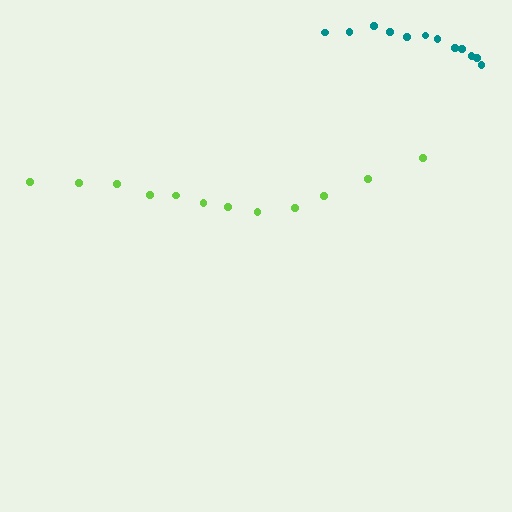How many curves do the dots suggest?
There are 2 distinct paths.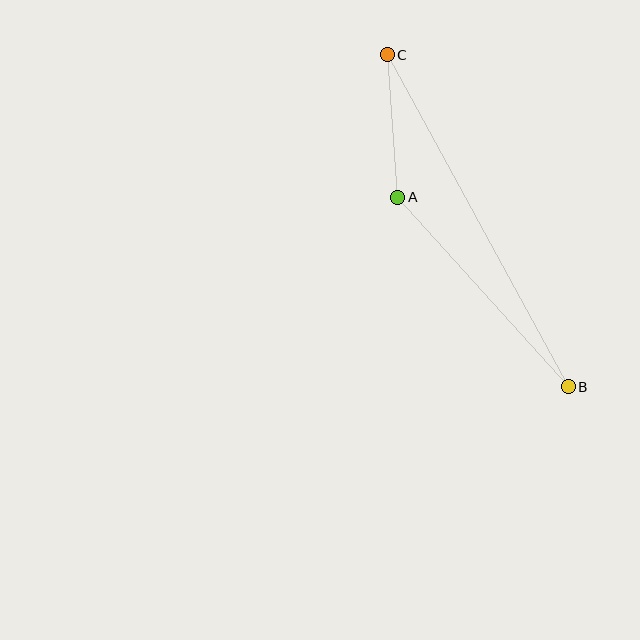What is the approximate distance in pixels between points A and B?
The distance between A and B is approximately 255 pixels.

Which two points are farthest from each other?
Points B and C are farthest from each other.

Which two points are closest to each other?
Points A and C are closest to each other.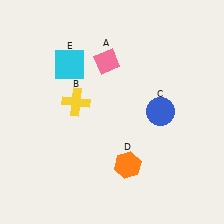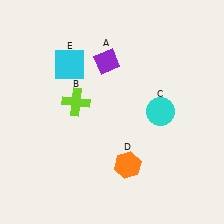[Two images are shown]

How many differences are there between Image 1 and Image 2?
There are 3 differences between the two images.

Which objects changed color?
A changed from pink to purple. B changed from yellow to lime. C changed from blue to cyan.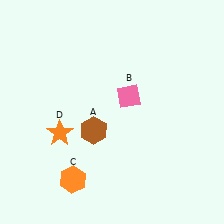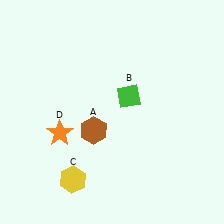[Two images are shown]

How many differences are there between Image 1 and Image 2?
There are 2 differences between the two images.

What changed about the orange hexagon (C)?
In Image 1, C is orange. In Image 2, it changed to yellow.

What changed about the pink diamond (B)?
In Image 1, B is pink. In Image 2, it changed to green.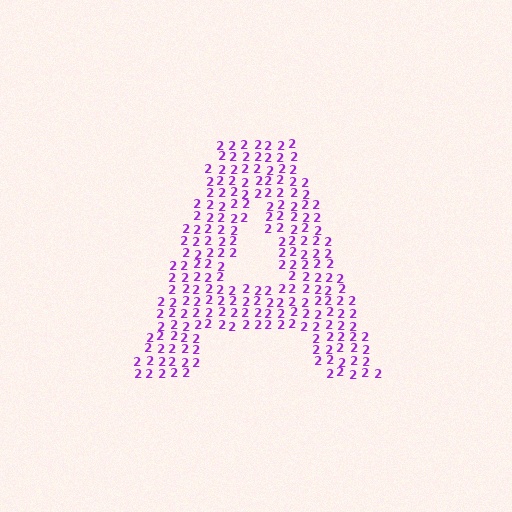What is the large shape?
The large shape is the letter A.